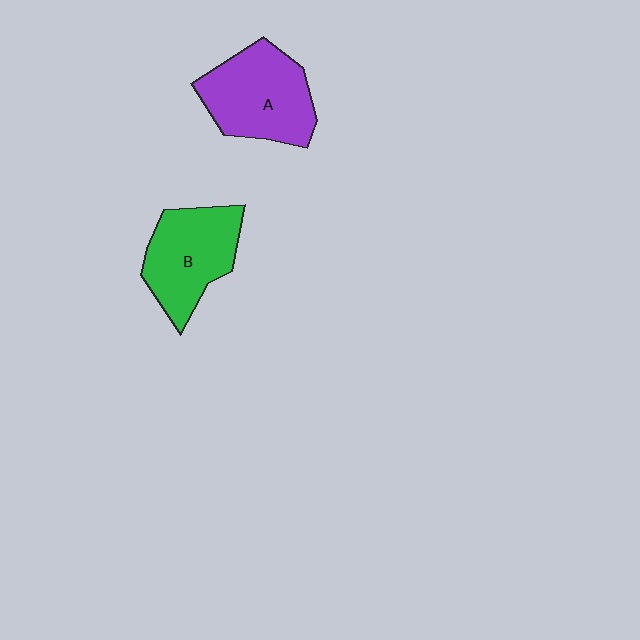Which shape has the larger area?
Shape A (purple).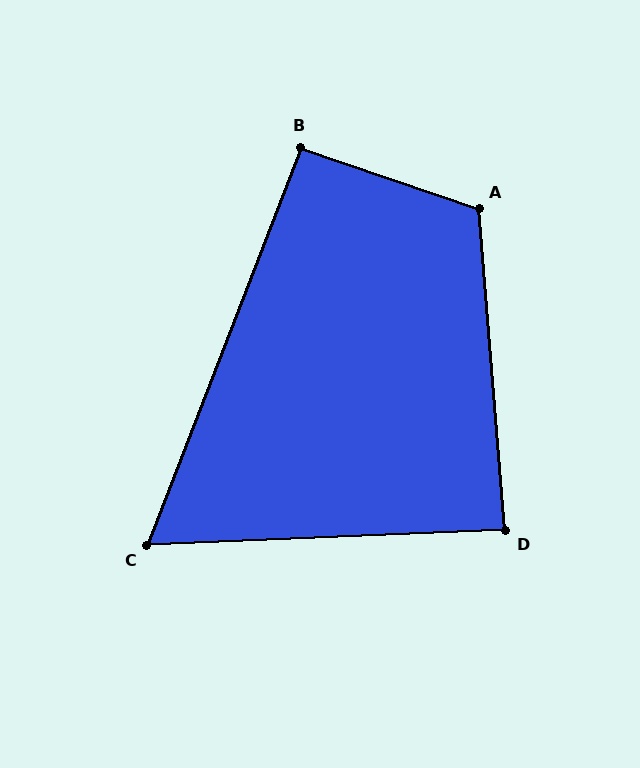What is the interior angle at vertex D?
Approximately 88 degrees (approximately right).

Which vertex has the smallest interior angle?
C, at approximately 67 degrees.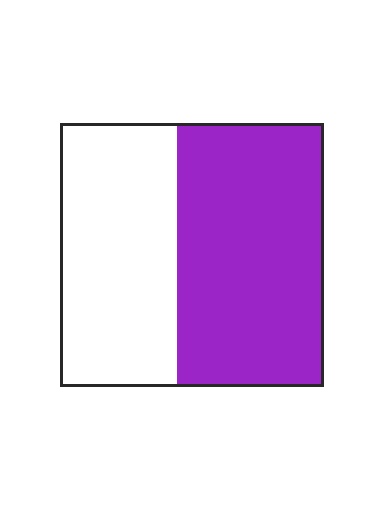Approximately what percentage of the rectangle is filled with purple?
Approximately 55%.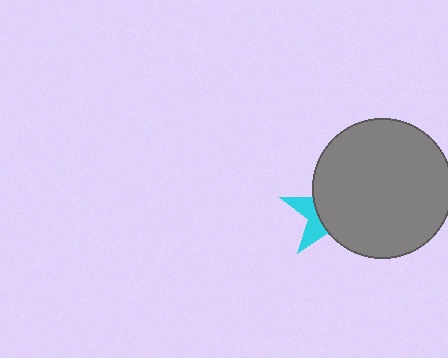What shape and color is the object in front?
The object in front is a gray circle.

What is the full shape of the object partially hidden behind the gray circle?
The partially hidden object is a cyan star.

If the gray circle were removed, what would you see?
You would see the complete cyan star.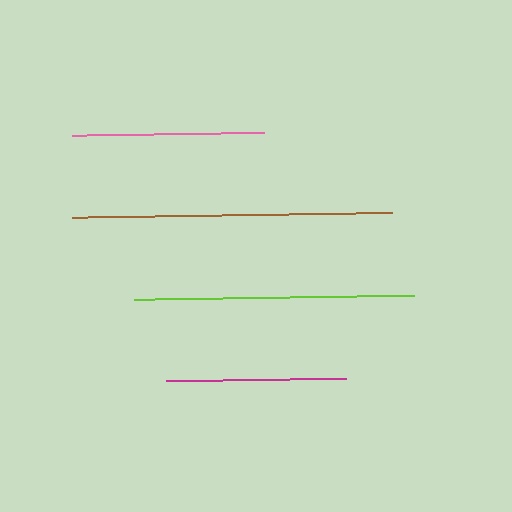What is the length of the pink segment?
The pink segment is approximately 192 pixels long.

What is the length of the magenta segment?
The magenta segment is approximately 180 pixels long.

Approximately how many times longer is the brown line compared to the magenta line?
The brown line is approximately 1.8 times the length of the magenta line.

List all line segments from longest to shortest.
From longest to shortest: brown, lime, pink, magenta.